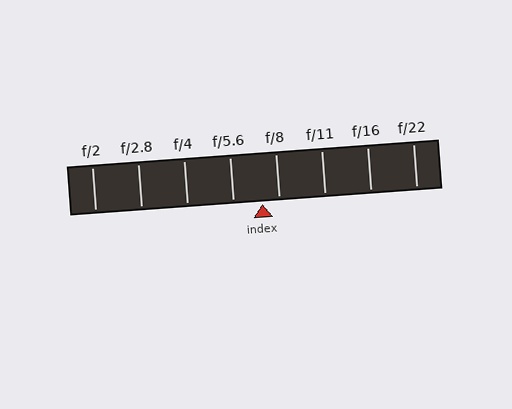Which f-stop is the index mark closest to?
The index mark is closest to f/8.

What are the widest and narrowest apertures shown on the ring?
The widest aperture shown is f/2 and the narrowest is f/22.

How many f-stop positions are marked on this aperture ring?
There are 8 f-stop positions marked.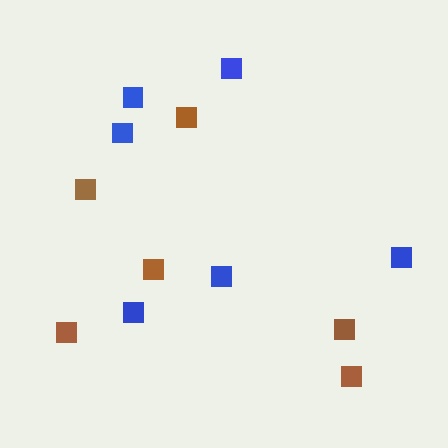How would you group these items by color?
There are 2 groups: one group of brown squares (6) and one group of blue squares (6).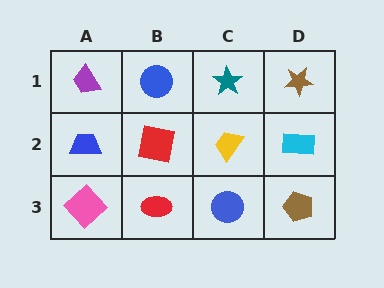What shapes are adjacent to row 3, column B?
A red square (row 2, column B), a pink diamond (row 3, column A), a blue circle (row 3, column C).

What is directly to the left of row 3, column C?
A red ellipse.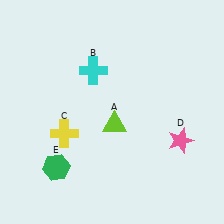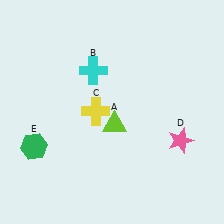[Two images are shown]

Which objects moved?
The objects that moved are: the yellow cross (C), the green hexagon (E).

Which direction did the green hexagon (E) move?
The green hexagon (E) moved left.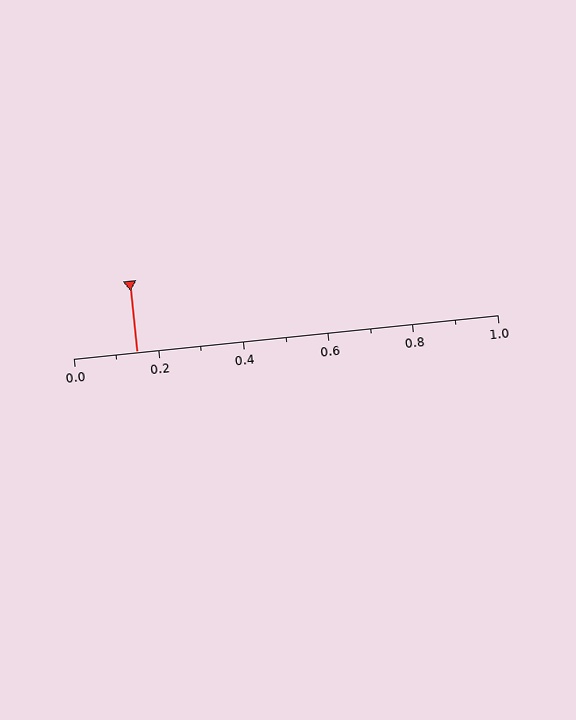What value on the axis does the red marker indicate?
The marker indicates approximately 0.15.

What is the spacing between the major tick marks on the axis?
The major ticks are spaced 0.2 apart.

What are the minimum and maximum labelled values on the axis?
The axis runs from 0.0 to 1.0.